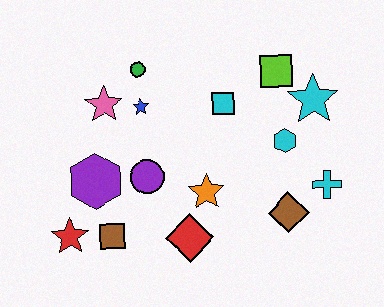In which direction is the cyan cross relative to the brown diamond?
The cyan cross is to the right of the brown diamond.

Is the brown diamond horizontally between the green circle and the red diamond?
No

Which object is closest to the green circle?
The blue star is closest to the green circle.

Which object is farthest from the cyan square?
The red star is farthest from the cyan square.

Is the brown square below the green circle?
Yes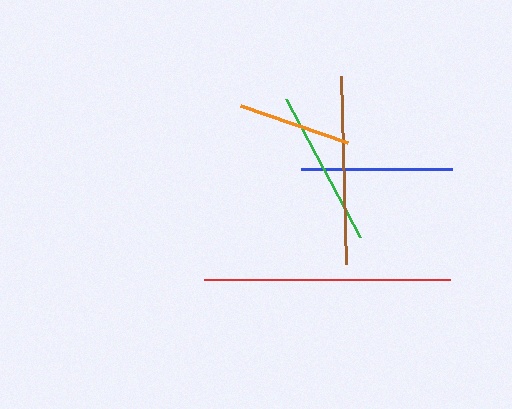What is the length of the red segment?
The red segment is approximately 246 pixels long.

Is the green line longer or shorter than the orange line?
The green line is longer than the orange line.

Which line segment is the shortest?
The orange line is the shortest at approximately 113 pixels.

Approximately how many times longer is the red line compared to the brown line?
The red line is approximately 1.3 times the length of the brown line.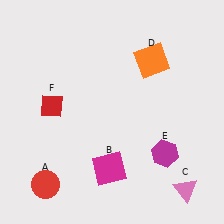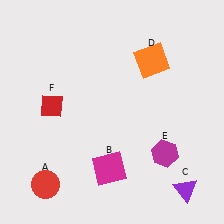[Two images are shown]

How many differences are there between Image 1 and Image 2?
There is 1 difference between the two images.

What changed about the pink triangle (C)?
In Image 1, C is pink. In Image 2, it changed to purple.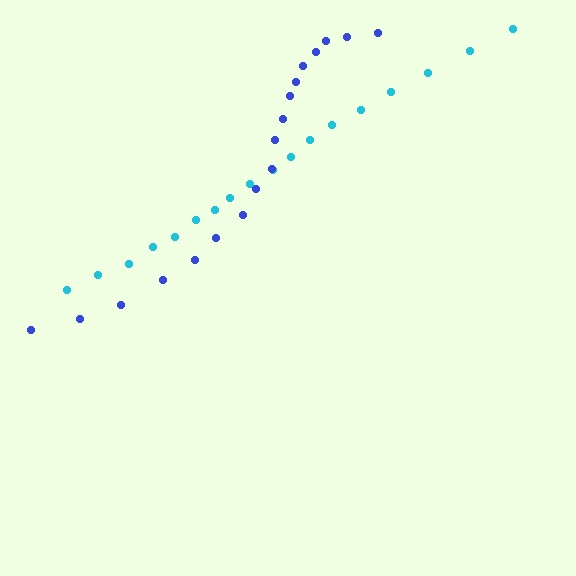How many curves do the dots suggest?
There are 2 distinct paths.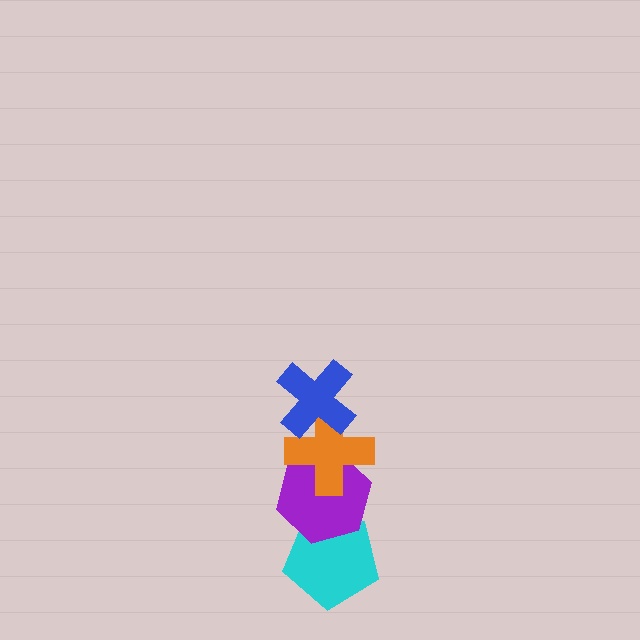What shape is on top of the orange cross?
The blue cross is on top of the orange cross.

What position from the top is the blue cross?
The blue cross is 1st from the top.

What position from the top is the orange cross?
The orange cross is 2nd from the top.